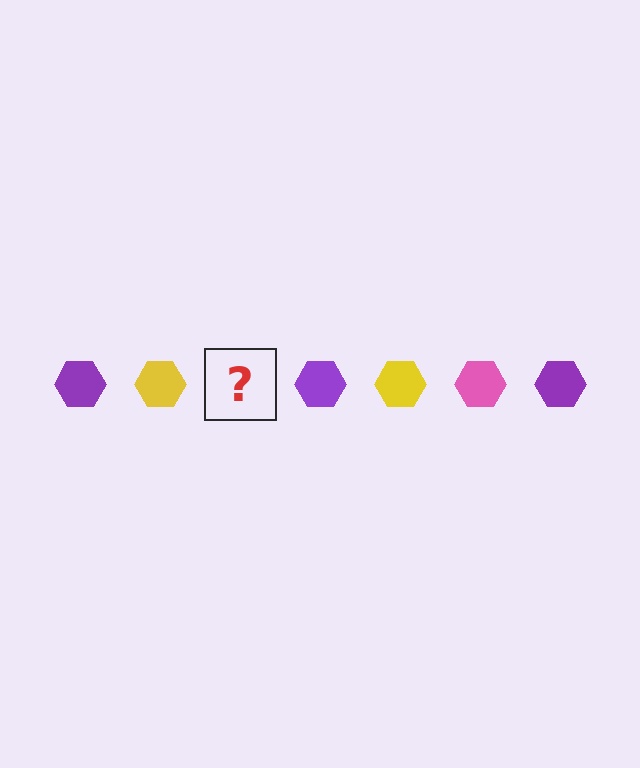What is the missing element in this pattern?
The missing element is a pink hexagon.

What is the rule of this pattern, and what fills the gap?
The rule is that the pattern cycles through purple, yellow, pink hexagons. The gap should be filled with a pink hexagon.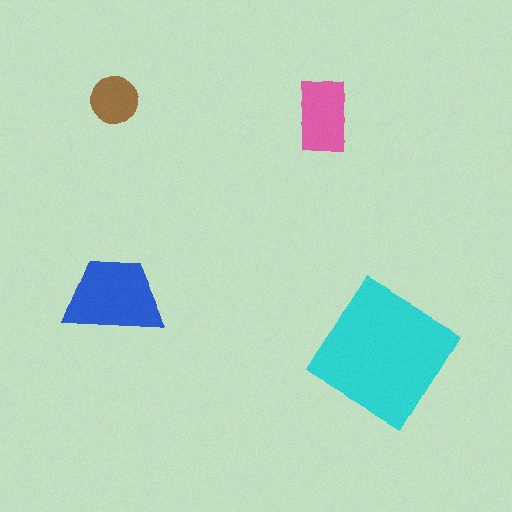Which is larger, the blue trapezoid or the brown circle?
The blue trapezoid.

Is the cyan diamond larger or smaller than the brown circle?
Larger.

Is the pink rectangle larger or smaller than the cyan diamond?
Smaller.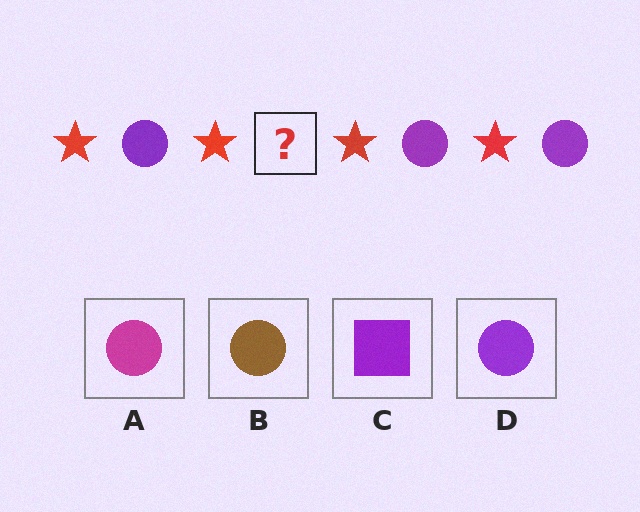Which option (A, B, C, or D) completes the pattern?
D.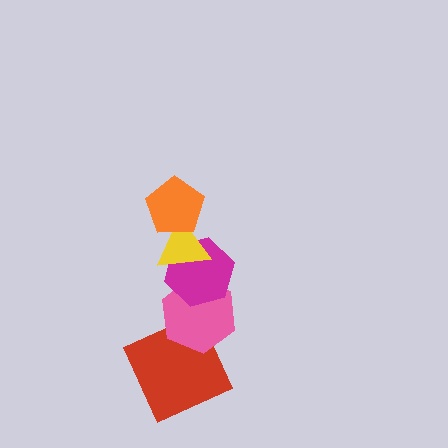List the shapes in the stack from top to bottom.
From top to bottom: the orange pentagon, the yellow triangle, the magenta hexagon, the pink hexagon, the red square.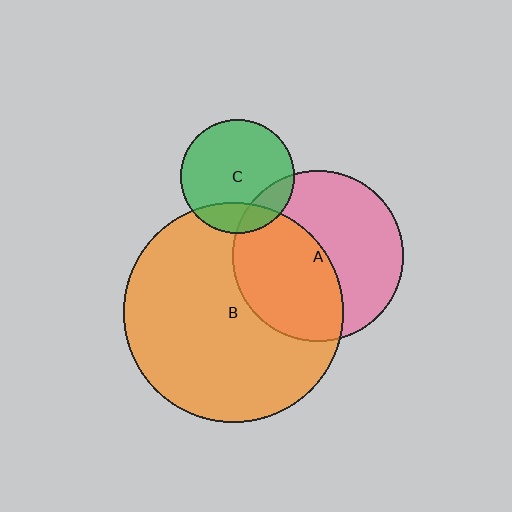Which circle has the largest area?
Circle B (orange).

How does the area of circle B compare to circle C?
Approximately 3.7 times.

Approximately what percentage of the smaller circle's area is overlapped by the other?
Approximately 45%.